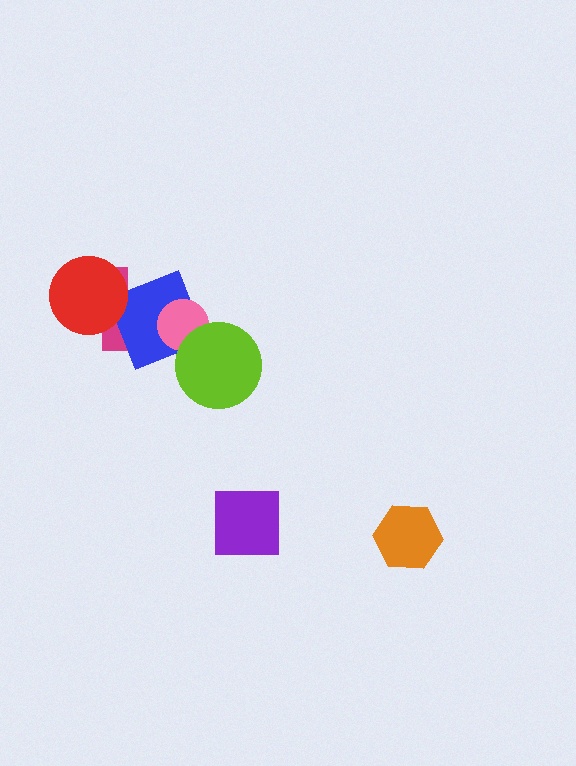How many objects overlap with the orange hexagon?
0 objects overlap with the orange hexagon.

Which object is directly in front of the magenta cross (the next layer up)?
The blue square is directly in front of the magenta cross.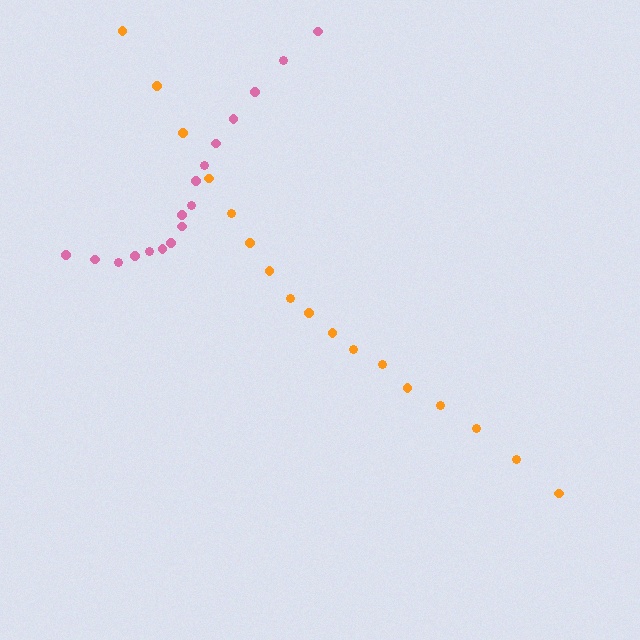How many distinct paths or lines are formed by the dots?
There are 2 distinct paths.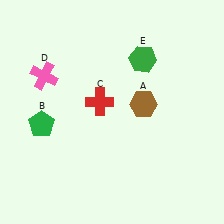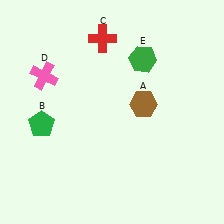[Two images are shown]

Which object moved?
The red cross (C) moved up.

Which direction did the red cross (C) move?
The red cross (C) moved up.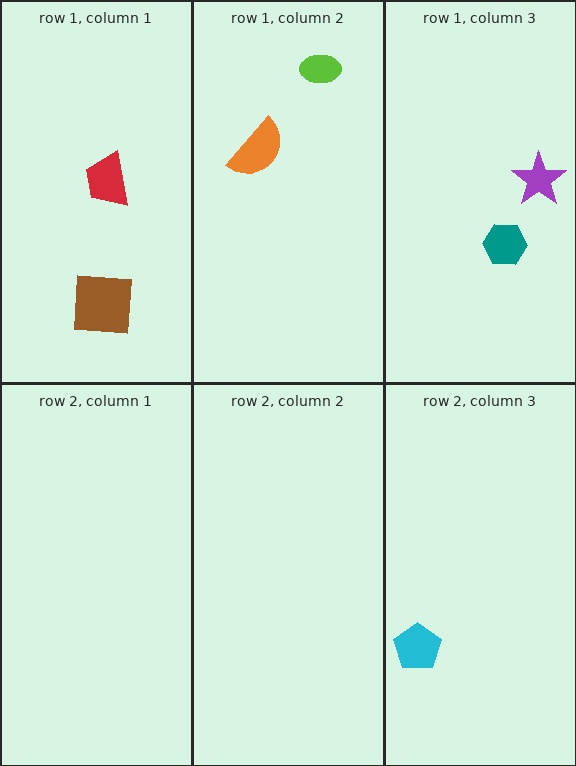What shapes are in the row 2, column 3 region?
The cyan pentagon.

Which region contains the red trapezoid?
The row 1, column 1 region.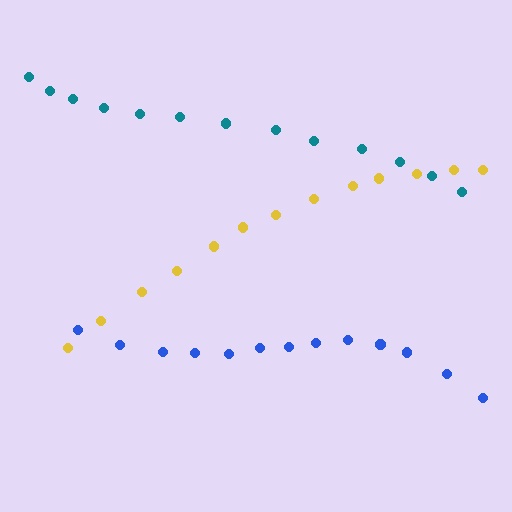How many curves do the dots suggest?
There are 3 distinct paths.